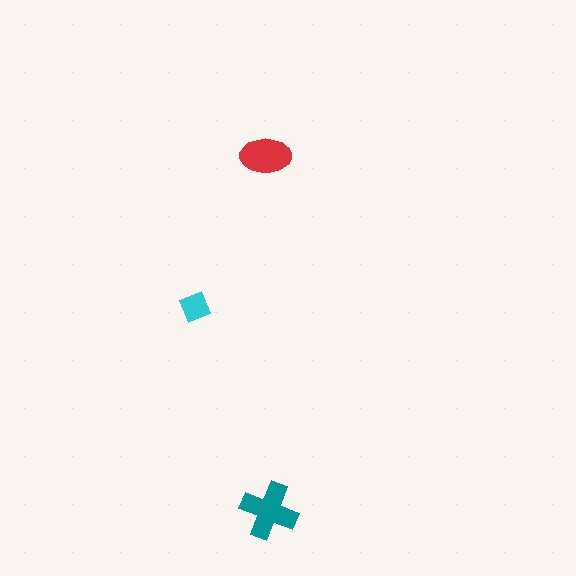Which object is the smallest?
The cyan diamond.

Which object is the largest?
The teal cross.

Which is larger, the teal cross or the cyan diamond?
The teal cross.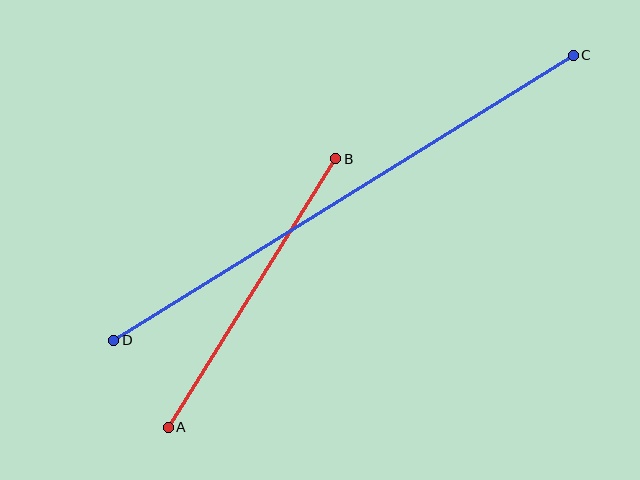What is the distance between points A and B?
The distance is approximately 316 pixels.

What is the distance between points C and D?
The distance is approximately 540 pixels.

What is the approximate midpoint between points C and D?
The midpoint is at approximately (344, 198) pixels.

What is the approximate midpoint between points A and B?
The midpoint is at approximately (252, 293) pixels.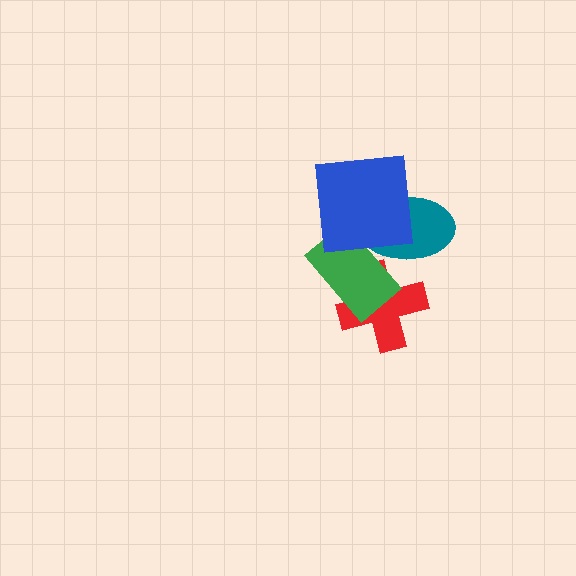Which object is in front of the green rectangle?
The blue square is in front of the green rectangle.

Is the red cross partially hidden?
Yes, it is partially covered by another shape.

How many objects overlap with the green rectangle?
3 objects overlap with the green rectangle.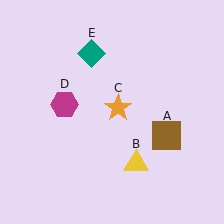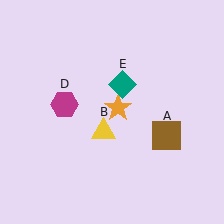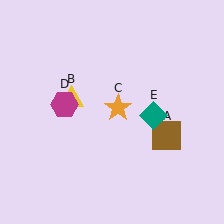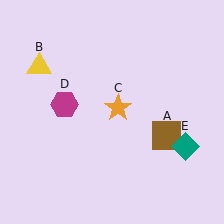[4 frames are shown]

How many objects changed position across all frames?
2 objects changed position: yellow triangle (object B), teal diamond (object E).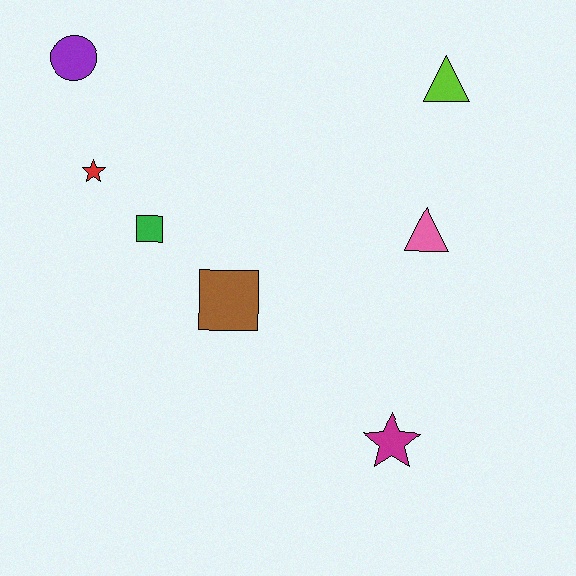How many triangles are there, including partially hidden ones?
There are 2 triangles.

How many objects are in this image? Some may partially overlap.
There are 7 objects.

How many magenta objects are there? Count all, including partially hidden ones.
There is 1 magenta object.